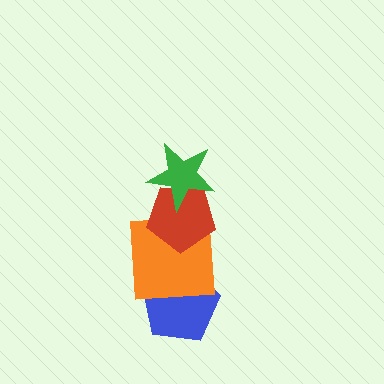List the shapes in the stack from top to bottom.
From top to bottom: the green star, the red pentagon, the orange square, the blue pentagon.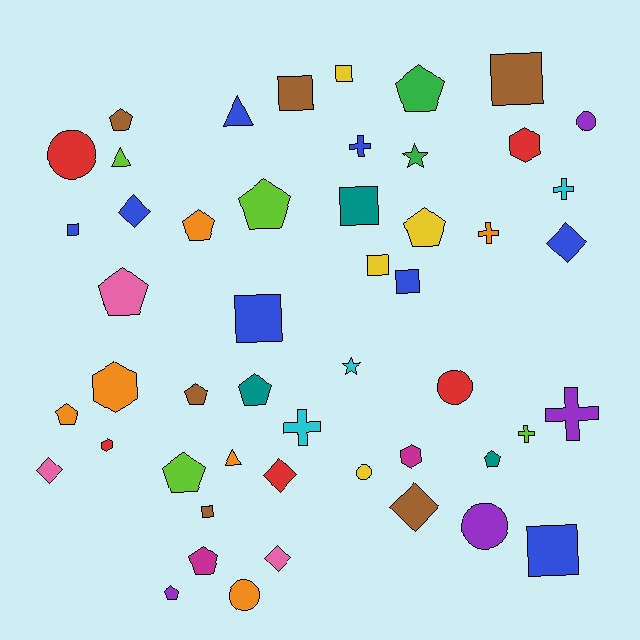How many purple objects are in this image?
There are 4 purple objects.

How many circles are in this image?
There are 6 circles.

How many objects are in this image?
There are 50 objects.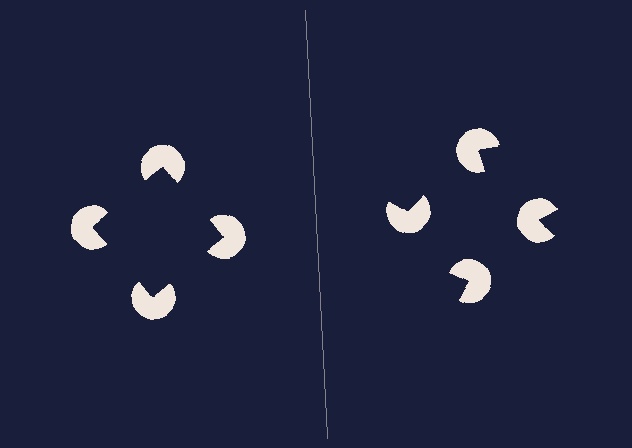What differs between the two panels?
The pac-man discs are positioned identically on both sides; only the wedge orientations differ. On the left they align to a square; on the right they are misaligned.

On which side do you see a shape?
An illusory square appears on the left side. On the right side the wedge cuts are rotated, so no coherent shape forms.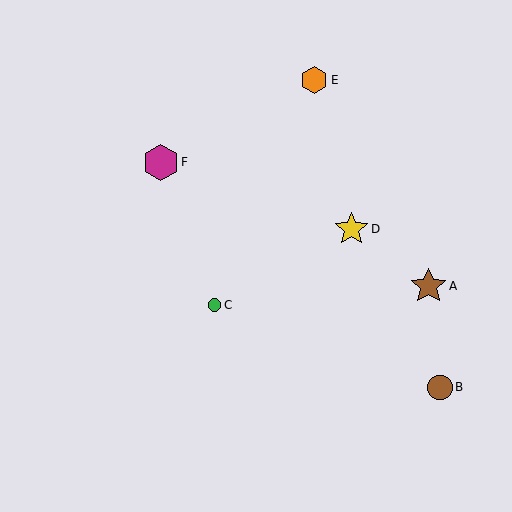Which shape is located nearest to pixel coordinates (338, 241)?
The yellow star (labeled D) at (352, 229) is nearest to that location.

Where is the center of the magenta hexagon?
The center of the magenta hexagon is at (161, 162).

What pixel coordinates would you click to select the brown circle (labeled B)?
Click at (440, 387) to select the brown circle B.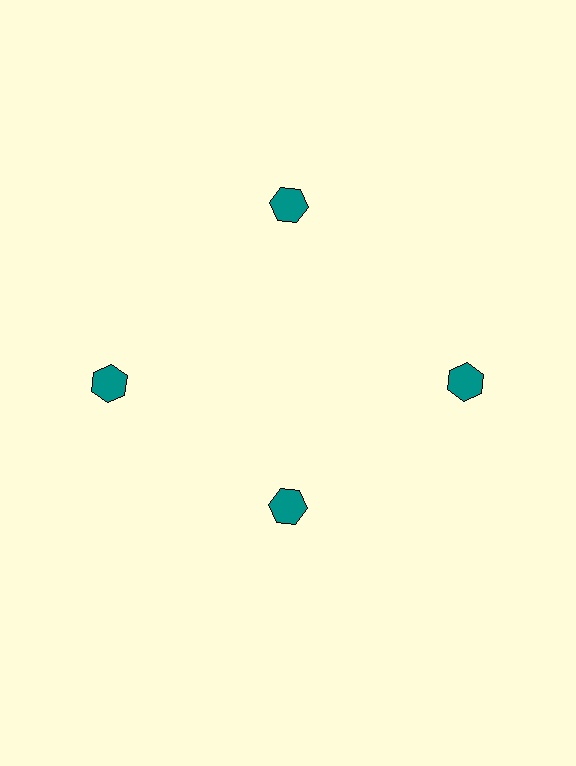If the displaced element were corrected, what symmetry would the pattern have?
It would have 4-fold rotational symmetry — the pattern would map onto itself every 90 degrees.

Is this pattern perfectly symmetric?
No. The 4 teal hexagons are arranged in a ring, but one element near the 6 o'clock position is pulled inward toward the center, breaking the 4-fold rotational symmetry.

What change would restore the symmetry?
The symmetry would be restored by moving it outward, back onto the ring so that all 4 hexagons sit at equal angles and equal distance from the center.